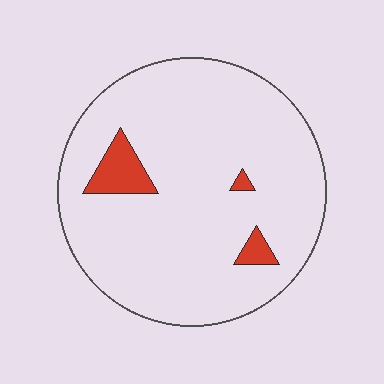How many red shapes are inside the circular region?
3.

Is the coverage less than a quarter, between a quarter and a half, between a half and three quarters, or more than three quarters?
Less than a quarter.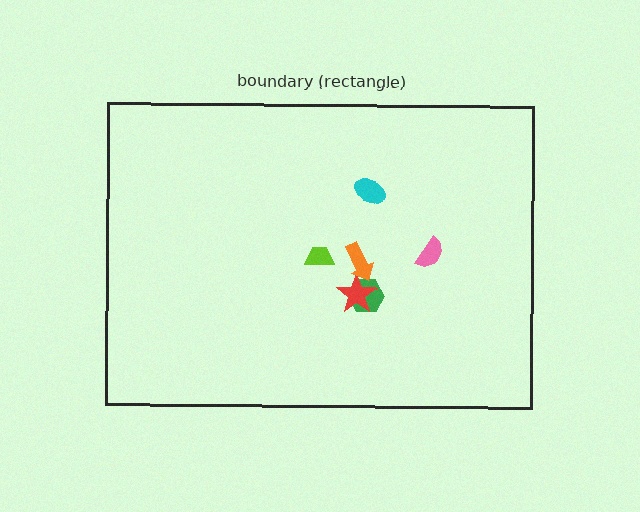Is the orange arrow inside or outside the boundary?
Inside.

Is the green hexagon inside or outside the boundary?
Inside.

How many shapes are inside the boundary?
6 inside, 0 outside.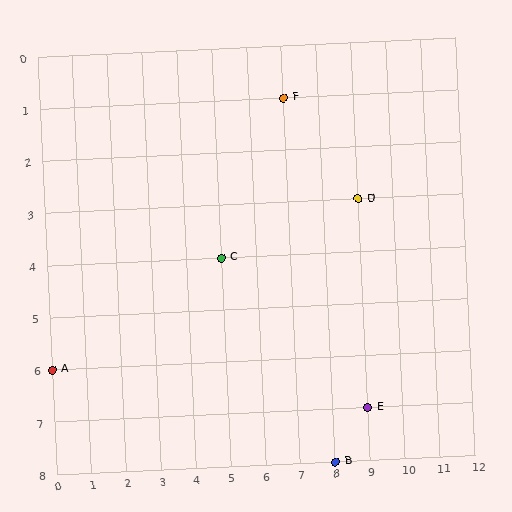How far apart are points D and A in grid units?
Points D and A are 9 columns and 3 rows apart (about 9.5 grid units diagonally).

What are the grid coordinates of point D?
Point D is at grid coordinates (9, 3).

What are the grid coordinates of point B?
Point B is at grid coordinates (8, 8).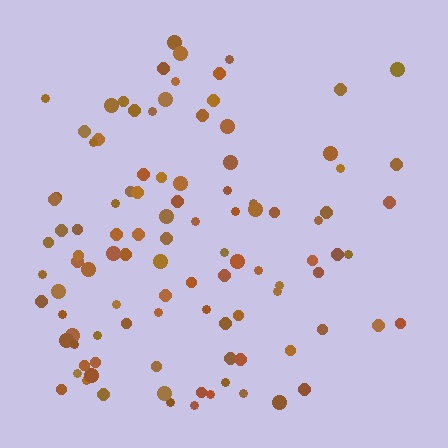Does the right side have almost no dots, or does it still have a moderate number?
Still a moderate number, just noticeably fewer than the left.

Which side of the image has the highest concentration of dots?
The left.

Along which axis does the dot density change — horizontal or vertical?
Horizontal.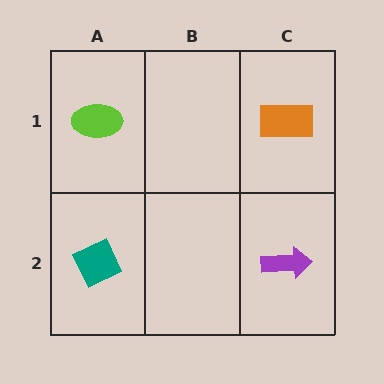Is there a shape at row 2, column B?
No, that cell is empty.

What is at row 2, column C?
A purple arrow.